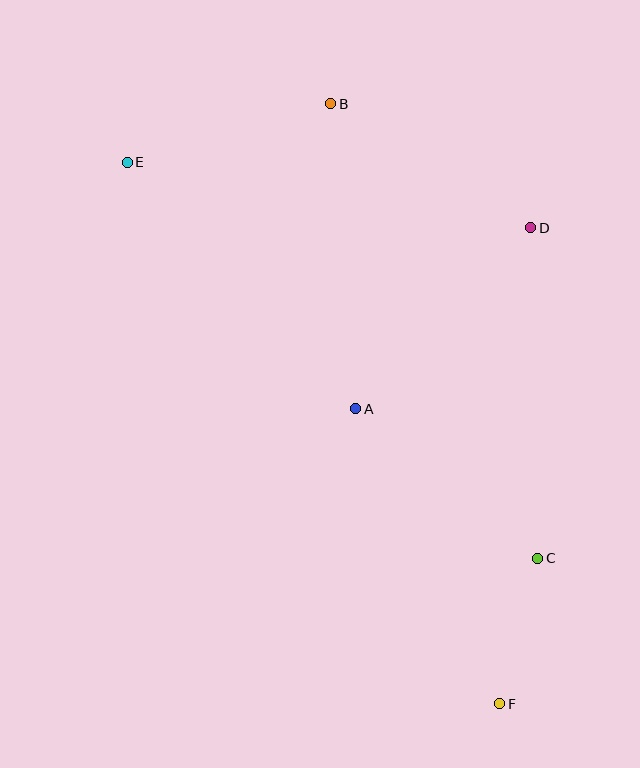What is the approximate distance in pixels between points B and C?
The distance between B and C is approximately 499 pixels.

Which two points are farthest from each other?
Points E and F are farthest from each other.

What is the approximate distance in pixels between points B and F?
The distance between B and F is approximately 624 pixels.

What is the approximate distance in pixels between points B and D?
The distance between B and D is approximately 235 pixels.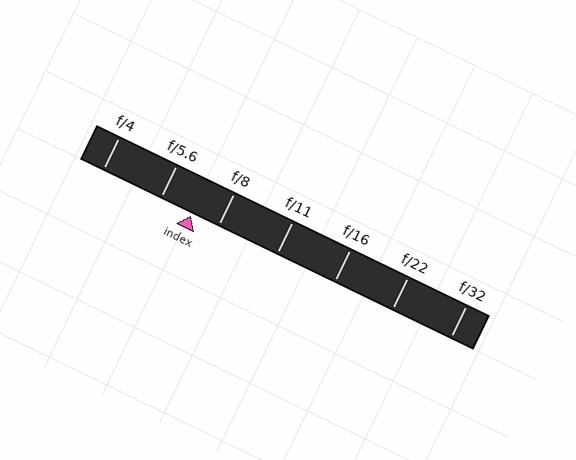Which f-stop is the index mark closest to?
The index mark is closest to f/8.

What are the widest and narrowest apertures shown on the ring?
The widest aperture shown is f/4 and the narrowest is f/32.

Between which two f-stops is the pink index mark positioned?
The index mark is between f/5.6 and f/8.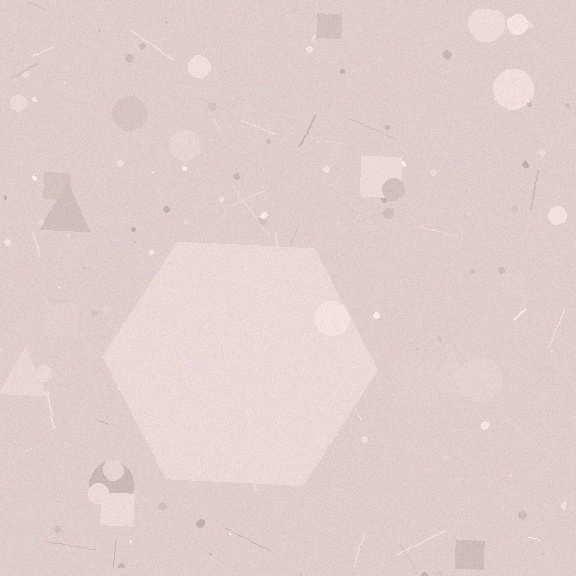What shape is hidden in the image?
A hexagon is hidden in the image.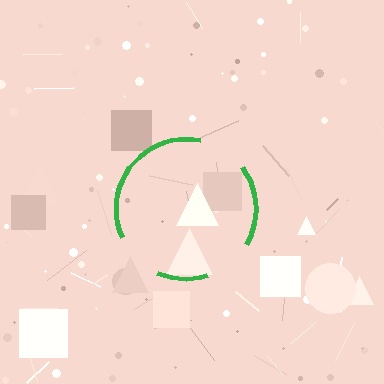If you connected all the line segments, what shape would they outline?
They would outline a circle.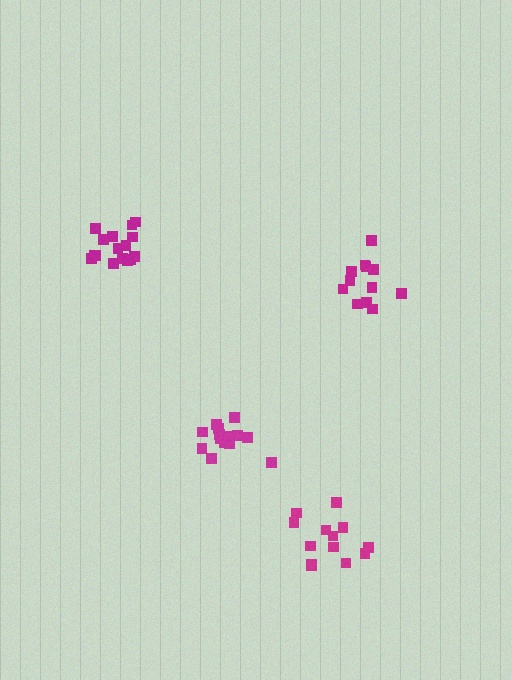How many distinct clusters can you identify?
There are 4 distinct clusters.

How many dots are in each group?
Group 1: 16 dots, Group 2: 13 dots, Group 3: 12 dots, Group 4: 15 dots (56 total).